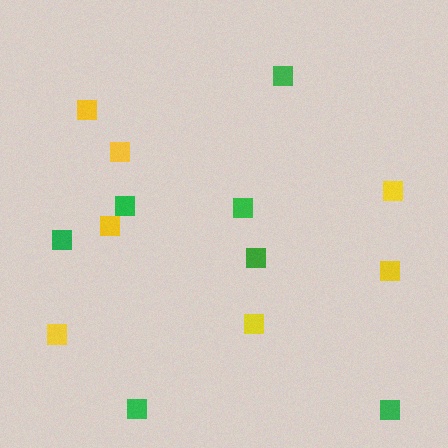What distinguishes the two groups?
There are 2 groups: one group of yellow squares (7) and one group of green squares (7).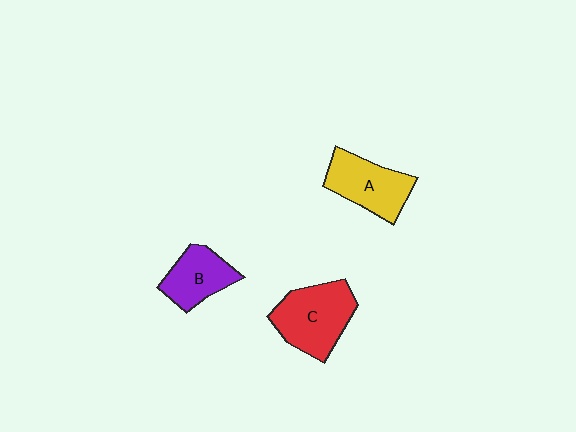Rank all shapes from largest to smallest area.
From largest to smallest: C (red), A (yellow), B (purple).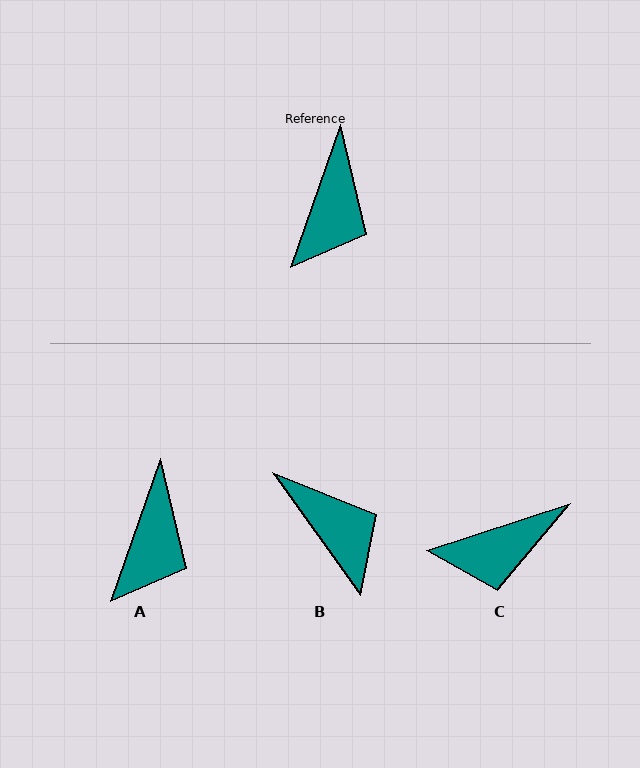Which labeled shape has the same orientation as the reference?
A.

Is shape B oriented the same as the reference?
No, it is off by about 55 degrees.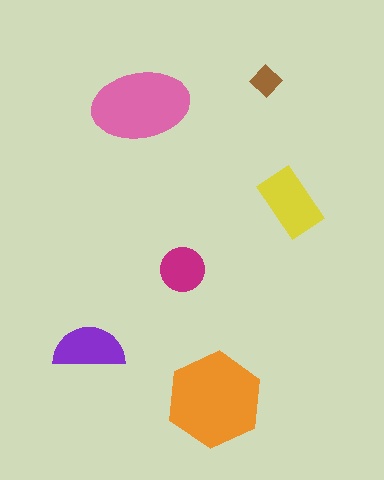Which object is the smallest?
The brown diamond.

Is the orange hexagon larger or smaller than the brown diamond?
Larger.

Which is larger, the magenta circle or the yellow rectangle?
The yellow rectangle.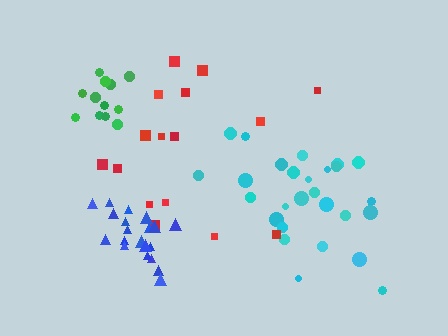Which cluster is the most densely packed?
Green.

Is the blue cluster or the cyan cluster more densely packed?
Blue.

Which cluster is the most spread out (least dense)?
Red.